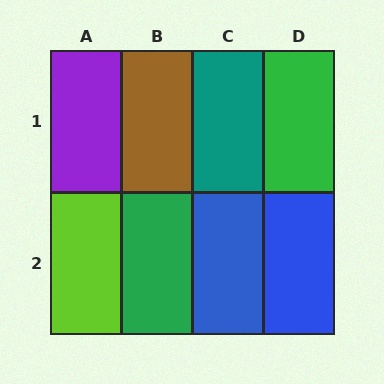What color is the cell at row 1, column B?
Brown.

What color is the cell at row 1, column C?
Teal.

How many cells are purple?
1 cell is purple.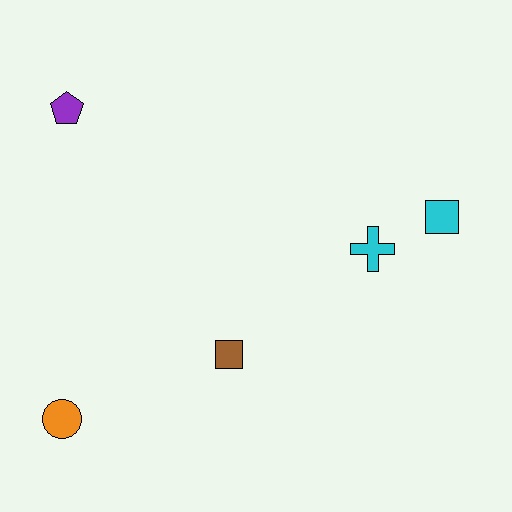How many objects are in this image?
There are 5 objects.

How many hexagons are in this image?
There are no hexagons.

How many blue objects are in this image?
There are no blue objects.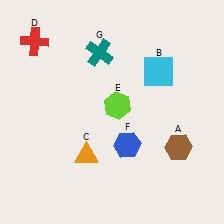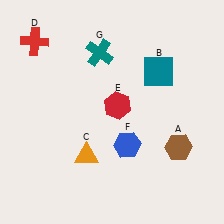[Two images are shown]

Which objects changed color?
B changed from cyan to teal. E changed from lime to red.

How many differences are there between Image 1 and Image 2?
There are 2 differences between the two images.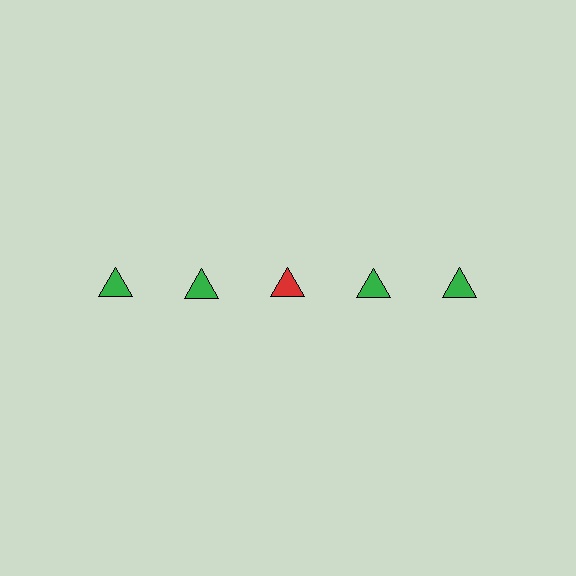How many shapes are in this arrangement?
There are 5 shapes arranged in a grid pattern.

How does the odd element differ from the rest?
It has a different color: red instead of green.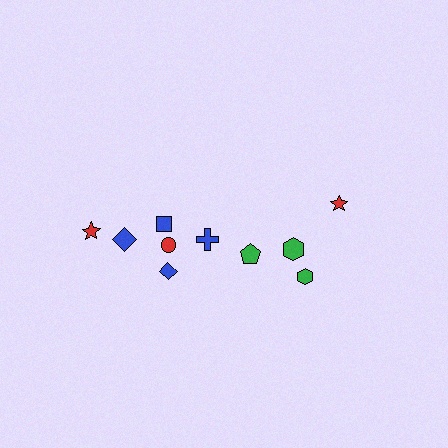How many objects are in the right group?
There are 4 objects.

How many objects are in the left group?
There are 6 objects.